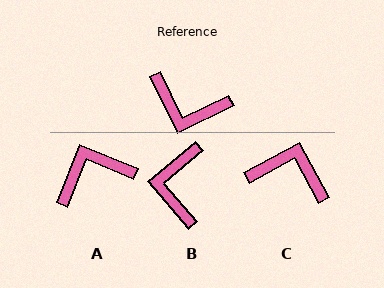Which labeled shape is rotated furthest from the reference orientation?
C, about 177 degrees away.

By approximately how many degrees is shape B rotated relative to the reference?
Approximately 76 degrees clockwise.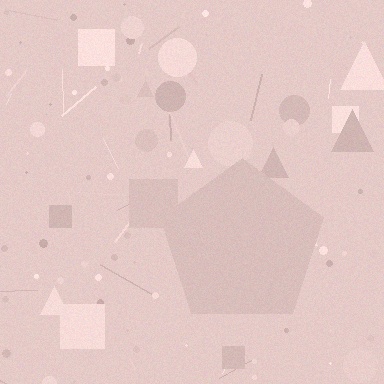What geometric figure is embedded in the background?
A pentagon is embedded in the background.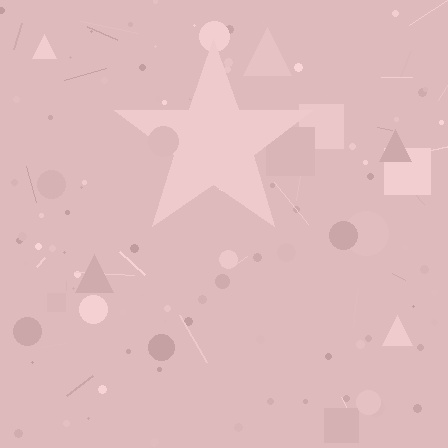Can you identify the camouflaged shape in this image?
The camouflaged shape is a star.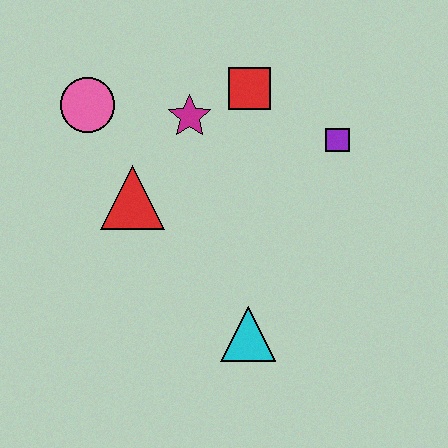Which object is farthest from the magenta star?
The cyan triangle is farthest from the magenta star.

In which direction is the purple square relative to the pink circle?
The purple square is to the right of the pink circle.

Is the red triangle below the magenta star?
Yes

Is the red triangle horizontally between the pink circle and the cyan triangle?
Yes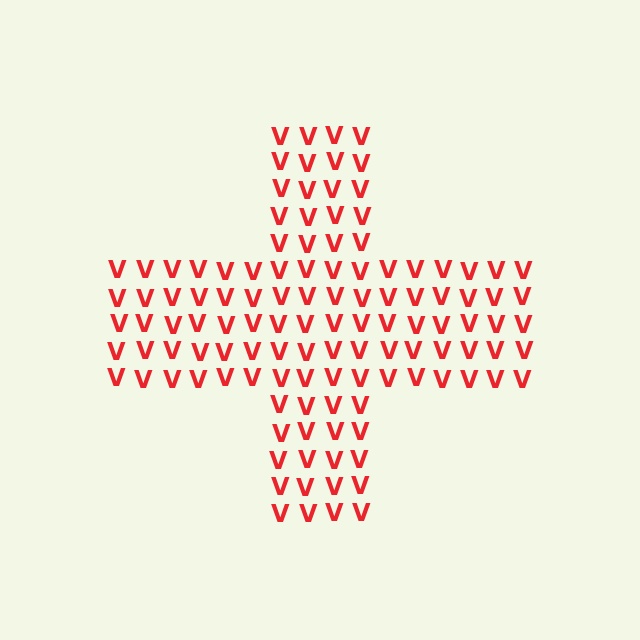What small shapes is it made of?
It is made of small letter V's.